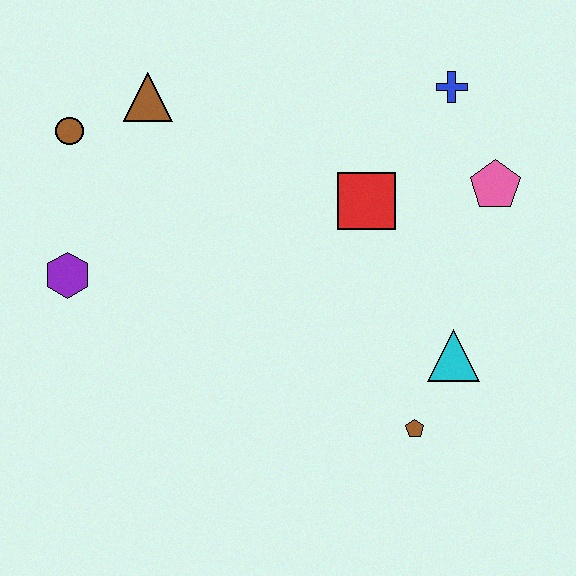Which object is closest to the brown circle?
The brown triangle is closest to the brown circle.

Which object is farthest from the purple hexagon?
The pink pentagon is farthest from the purple hexagon.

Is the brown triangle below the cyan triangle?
No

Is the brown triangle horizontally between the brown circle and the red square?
Yes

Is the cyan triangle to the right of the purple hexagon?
Yes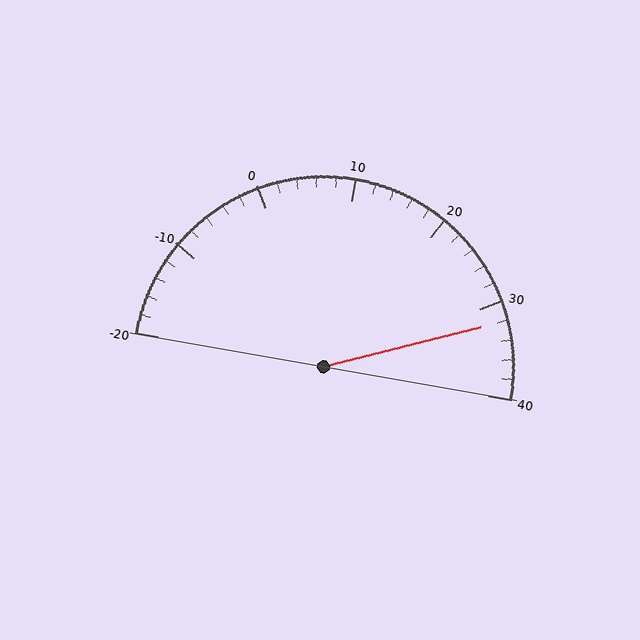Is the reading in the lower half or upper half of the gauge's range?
The reading is in the upper half of the range (-20 to 40).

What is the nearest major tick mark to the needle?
The nearest major tick mark is 30.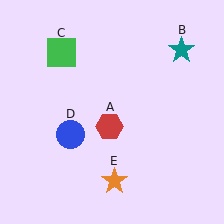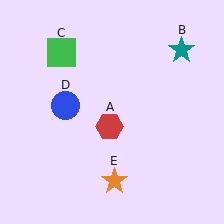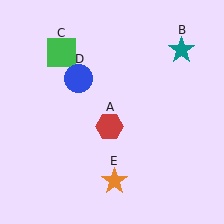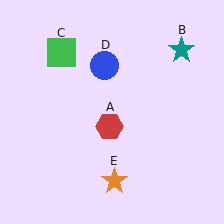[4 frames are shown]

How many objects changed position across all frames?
1 object changed position: blue circle (object D).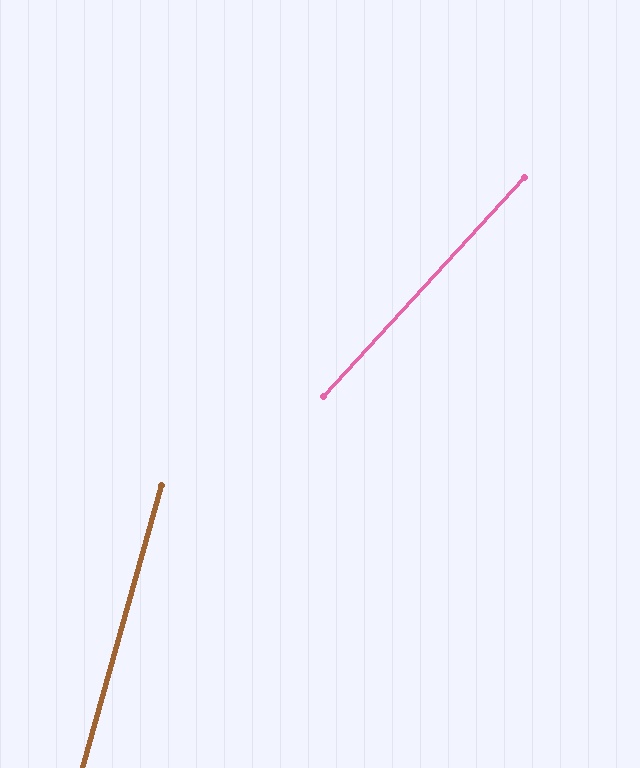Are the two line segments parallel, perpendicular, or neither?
Neither parallel nor perpendicular — they differ by about 27°.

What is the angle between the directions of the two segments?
Approximately 27 degrees.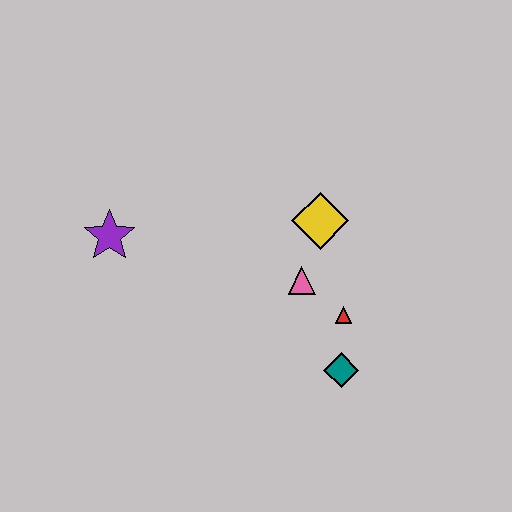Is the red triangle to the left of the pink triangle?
No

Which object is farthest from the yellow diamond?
The purple star is farthest from the yellow diamond.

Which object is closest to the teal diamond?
The red triangle is closest to the teal diamond.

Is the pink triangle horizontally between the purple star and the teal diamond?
Yes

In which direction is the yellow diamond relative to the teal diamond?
The yellow diamond is above the teal diamond.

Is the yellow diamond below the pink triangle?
No